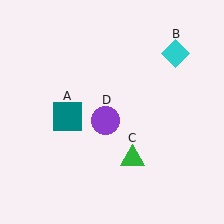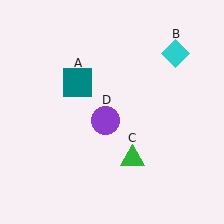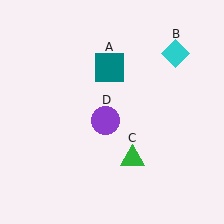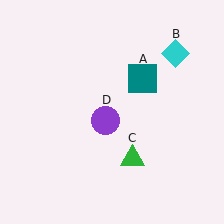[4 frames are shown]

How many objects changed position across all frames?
1 object changed position: teal square (object A).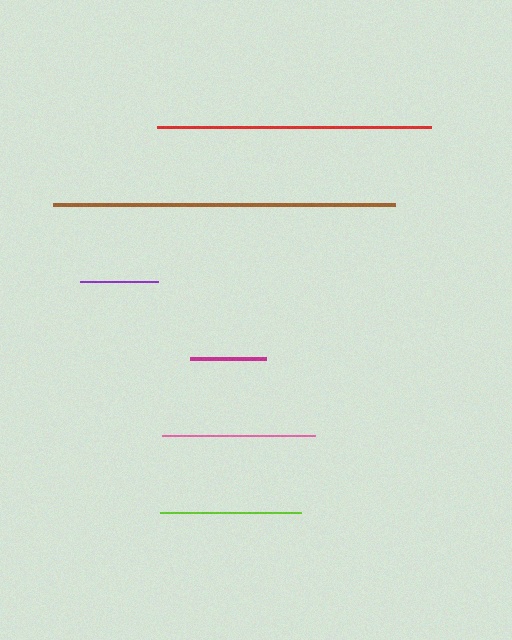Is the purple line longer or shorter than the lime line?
The lime line is longer than the purple line.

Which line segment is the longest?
The brown line is the longest at approximately 342 pixels.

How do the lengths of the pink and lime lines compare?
The pink and lime lines are approximately the same length.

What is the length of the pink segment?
The pink segment is approximately 153 pixels long.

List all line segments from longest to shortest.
From longest to shortest: brown, red, pink, lime, purple, magenta.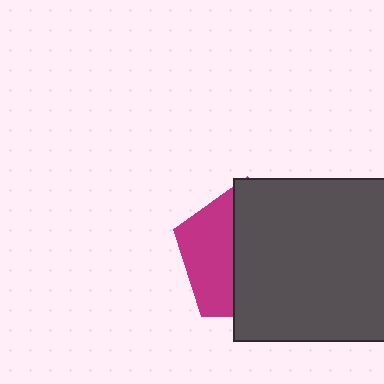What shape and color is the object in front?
The object in front is a dark gray square.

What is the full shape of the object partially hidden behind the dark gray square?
The partially hidden object is a magenta pentagon.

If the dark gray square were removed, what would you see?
You would see the complete magenta pentagon.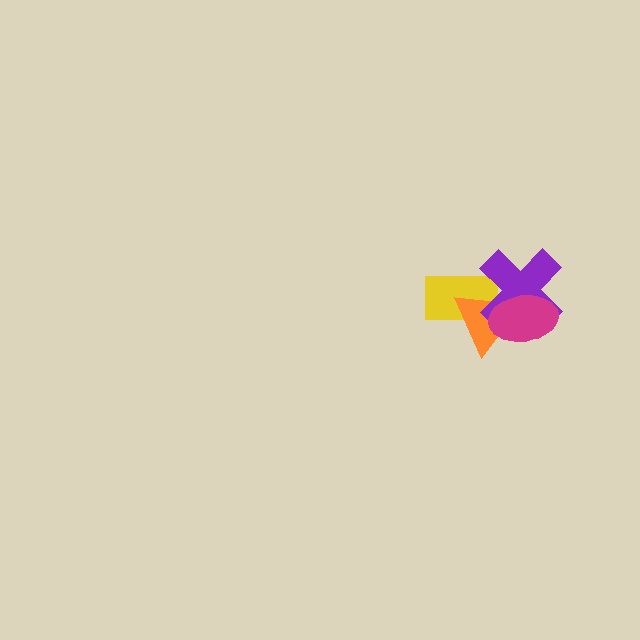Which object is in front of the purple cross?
The magenta ellipse is in front of the purple cross.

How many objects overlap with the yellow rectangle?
2 objects overlap with the yellow rectangle.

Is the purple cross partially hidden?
Yes, it is partially covered by another shape.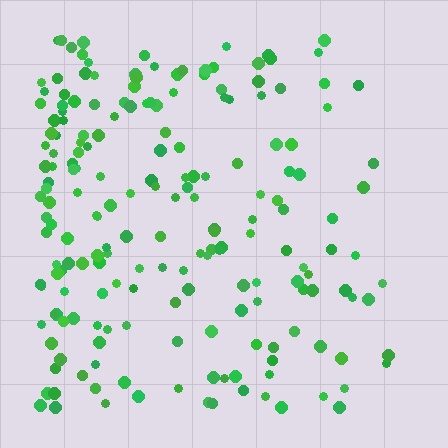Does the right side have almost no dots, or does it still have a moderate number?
Still a moderate number, just noticeably fewer than the left.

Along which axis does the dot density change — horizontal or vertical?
Horizontal.